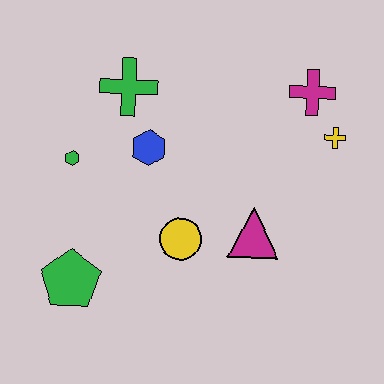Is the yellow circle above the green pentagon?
Yes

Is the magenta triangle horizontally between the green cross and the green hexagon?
No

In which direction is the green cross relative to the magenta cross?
The green cross is to the left of the magenta cross.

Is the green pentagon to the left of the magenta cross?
Yes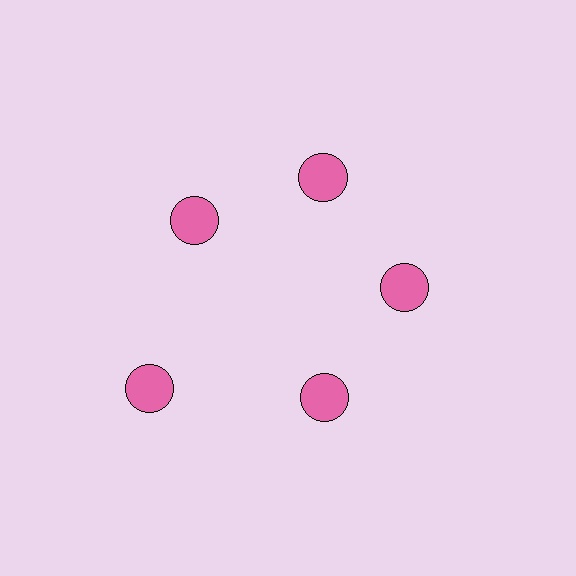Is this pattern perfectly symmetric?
No. The 5 pink circles are arranged in a ring, but one element near the 8 o'clock position is pushed outward from the center, breaking the 5-fold rotational symmetry.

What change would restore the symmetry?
The symmetry would be restored by moving it inward, back onto the ring so that all 5 circles sit at equal angles and equal distance from the center.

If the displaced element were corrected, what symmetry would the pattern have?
It would have 5-fold rotational symmetry — the pattern would map onto itself every 72 degrees.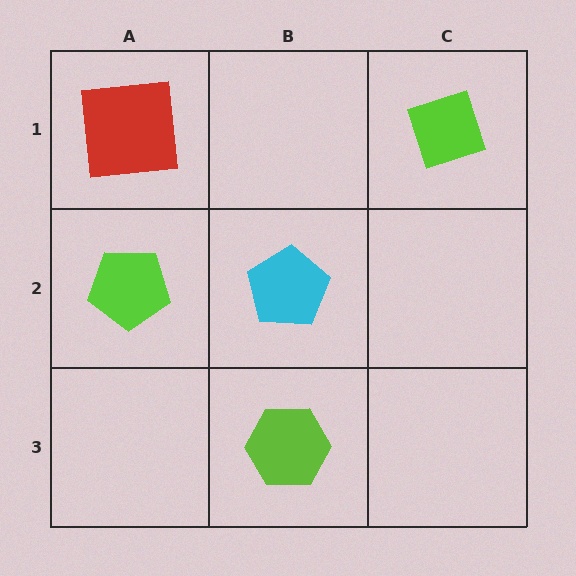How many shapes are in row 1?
2 shapes.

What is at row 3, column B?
A lime hexagon.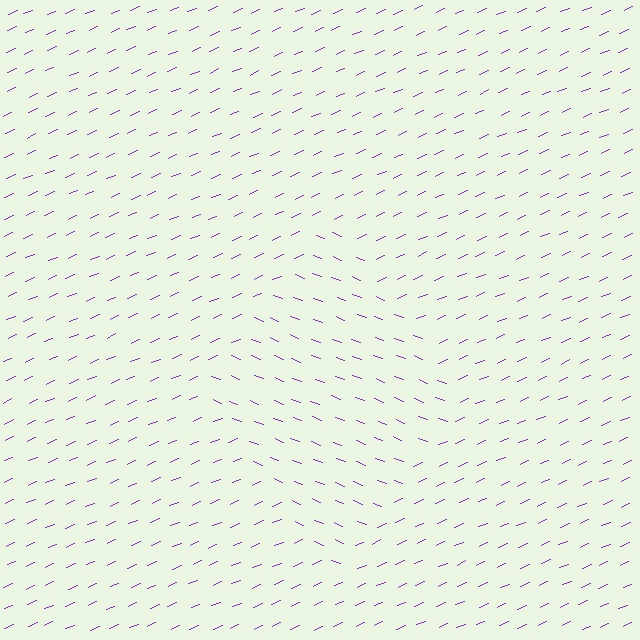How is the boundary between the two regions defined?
The boundary is defined purely by a change in line orientation (approximately 45 degrees difference). All lines are the same color and thickness.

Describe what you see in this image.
The image is filled with small purple line segments. A diamond region in the image has lines oriented differently from the surrounding lines, creating a visible texture boundary.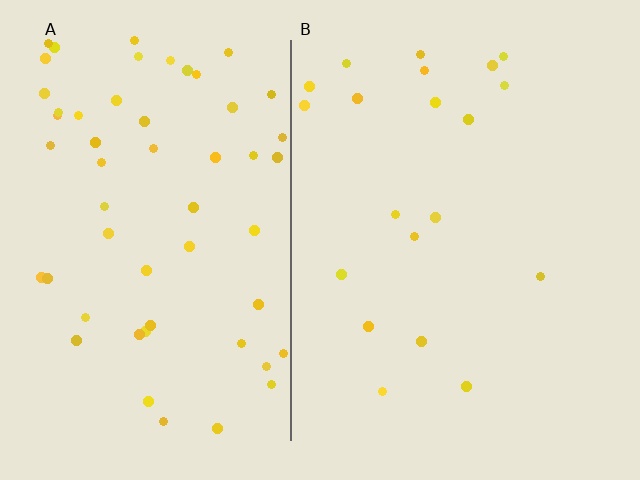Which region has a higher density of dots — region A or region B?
A (the left).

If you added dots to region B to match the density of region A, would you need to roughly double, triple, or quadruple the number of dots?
Approximately triple.